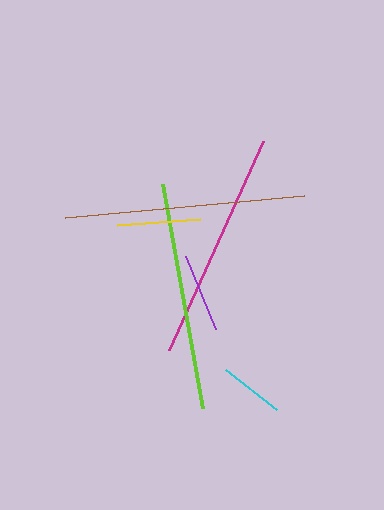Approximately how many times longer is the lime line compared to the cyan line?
The lime line is approximately 3.5 times the length of the cyan line.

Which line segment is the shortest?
The cyan line is the shortest at approximately 65 pixels.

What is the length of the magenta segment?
The magenta segment is approximately 229 pixels long.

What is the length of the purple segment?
The purple segment is approximately 80 pixels long.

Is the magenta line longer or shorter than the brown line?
The brown line is longer than the magenta line.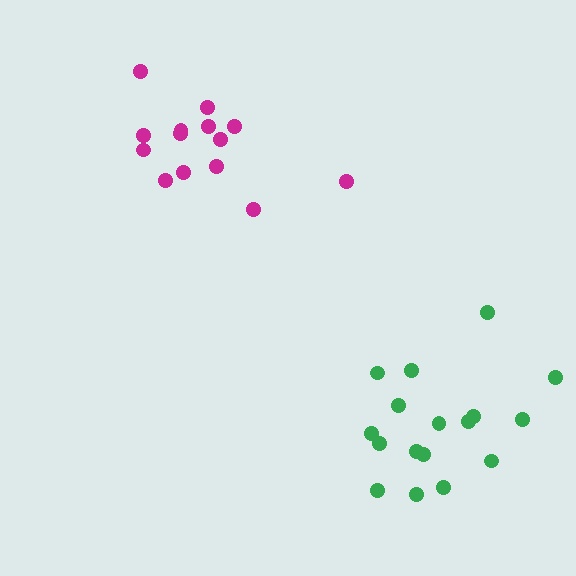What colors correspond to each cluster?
The clusters are colored: magenta, green.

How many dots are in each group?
Group 1: 14 dots, Group 2: 17 dots (31 total).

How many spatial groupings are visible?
There are 2 spatial groupings.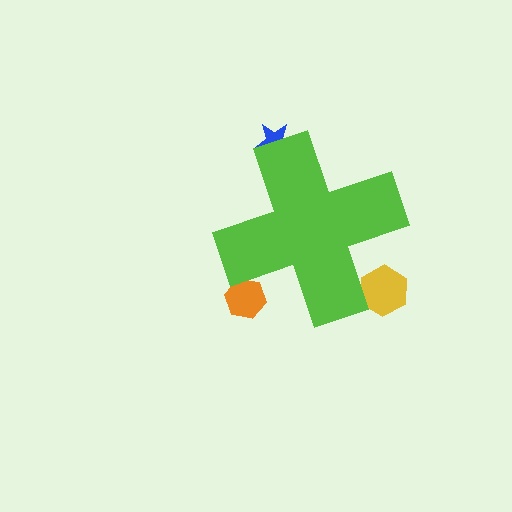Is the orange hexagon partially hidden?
Yes, the orange hexagon is partially hidden behind the lime cross.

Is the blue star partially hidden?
Yes, the blue star is partially hidden behind the lime cross.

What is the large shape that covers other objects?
A lime cross.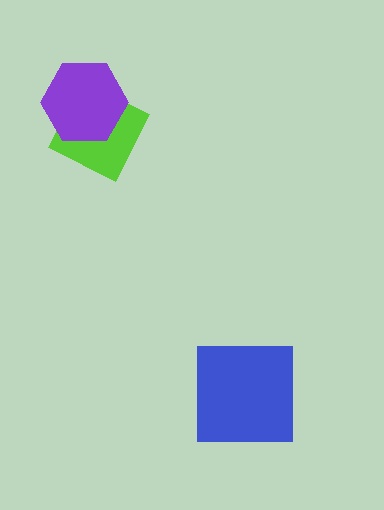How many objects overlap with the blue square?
0 objects overlap with the blue square.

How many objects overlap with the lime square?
1 object overlaps with the lime square.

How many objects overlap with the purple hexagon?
1 object overlaps with the purple hexagon.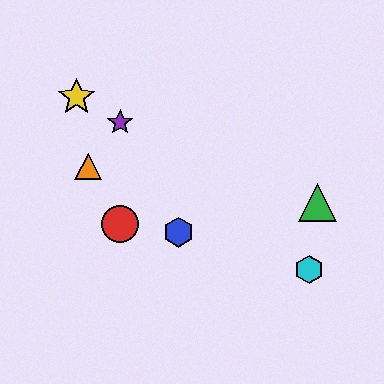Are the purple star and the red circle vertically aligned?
Yes, both are at x≈120.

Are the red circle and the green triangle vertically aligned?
No, the red circle is at x≈120 and the green triangle is at x≈317.